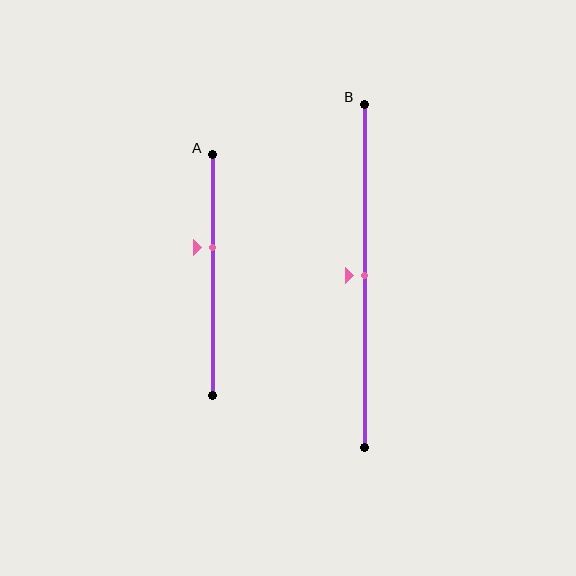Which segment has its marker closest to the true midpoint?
Segment B has its marker closest to the true midpoint.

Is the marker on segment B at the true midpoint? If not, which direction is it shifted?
Yes, the marker on segment B is at the true midpoint.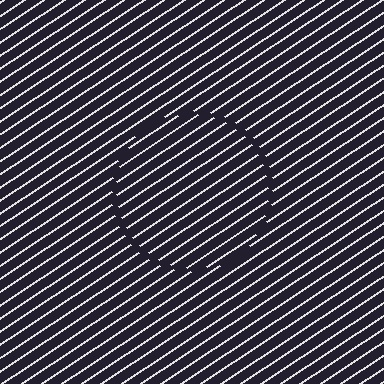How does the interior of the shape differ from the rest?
The interior of the shape contains the same grating, shifted by half a period — the contour is defined by the phase discontinuity where line-ends from the inner and outer gratings abut.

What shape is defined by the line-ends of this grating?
An illusory circle. The interior of the shape contains the same grating, shifted by half a period — the contour is defined by the phase discontinuity where line-ends from the inner and outer gratings abut.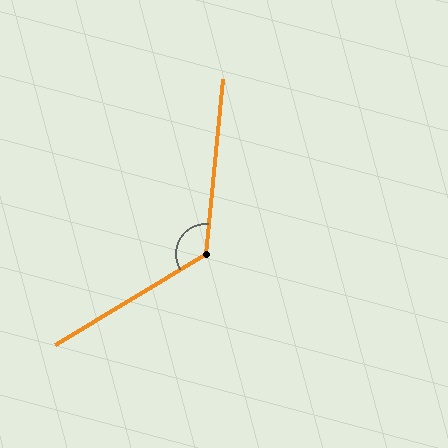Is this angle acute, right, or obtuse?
It is obtuse.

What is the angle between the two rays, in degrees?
Approximately 127 degrees.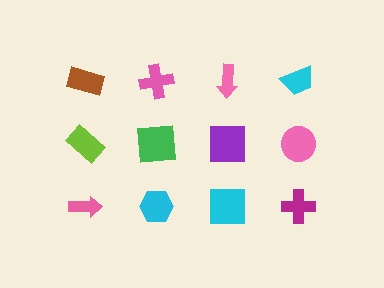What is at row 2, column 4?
A pink circle.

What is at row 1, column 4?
A cyan trapezoid.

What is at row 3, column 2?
A cyan hexagon.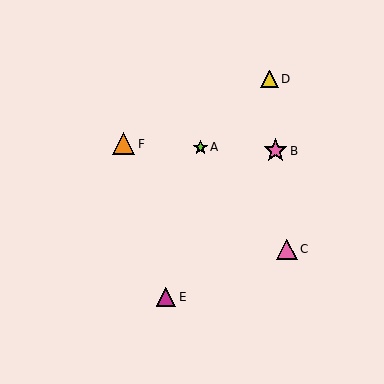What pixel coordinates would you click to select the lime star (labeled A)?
Click at (200, 147) to select the lime star A.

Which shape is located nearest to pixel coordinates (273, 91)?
The yellow triangle (labeled D) at (270, 79) is nearest to that location.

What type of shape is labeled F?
Shape F is an orange triangle.